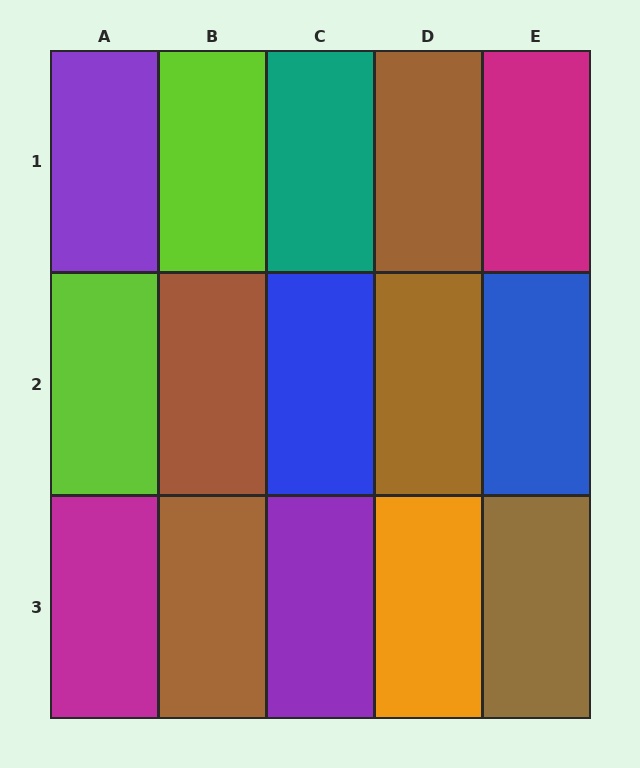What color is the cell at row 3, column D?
Orange.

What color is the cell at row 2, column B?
Brown.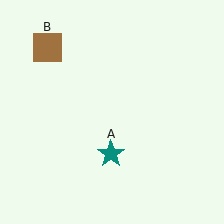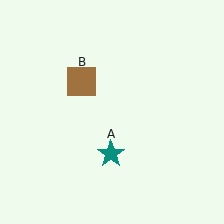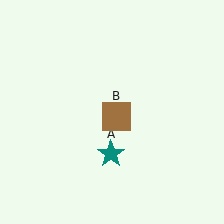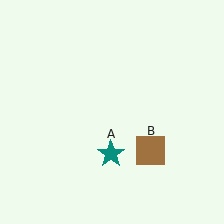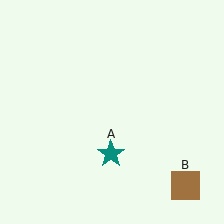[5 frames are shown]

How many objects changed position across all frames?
1 object changed position: brown square (object B).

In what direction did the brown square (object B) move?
The brown square (object B) moved down and to the right.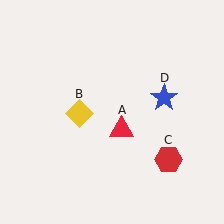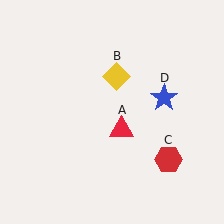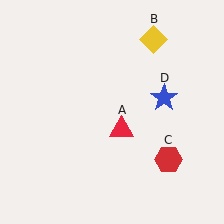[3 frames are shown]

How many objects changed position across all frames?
1 object changed position: yellow diamond (object B).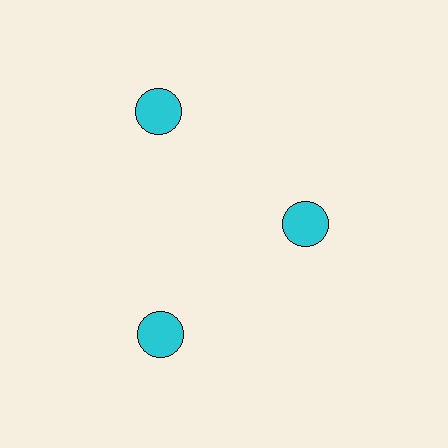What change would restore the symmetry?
The symmetry would be restored by moving it outward, back onto the ring so that all 3 circles sit at equal angles and equal distance from the center.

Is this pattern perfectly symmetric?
No. The 3 cyan circles are arranged in a ring, but one element near the 3 o'clock position is pulled inward toward the center, breaking the 3-fold rotational symmetry.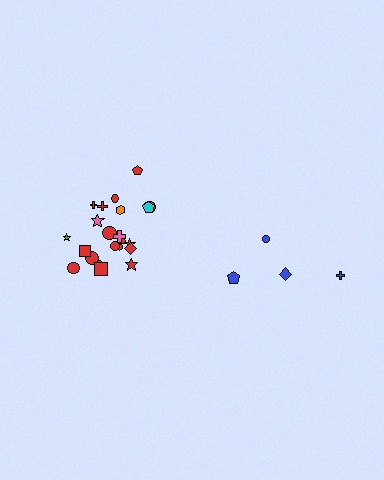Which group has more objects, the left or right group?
The left group.